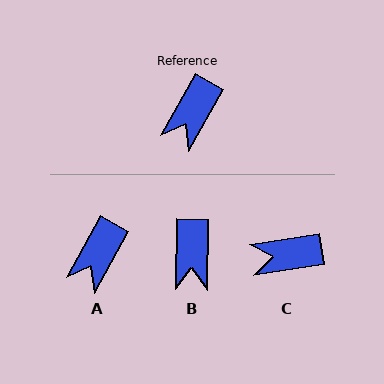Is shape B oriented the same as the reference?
No, it is off by about 29 degrees.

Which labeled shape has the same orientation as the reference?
A.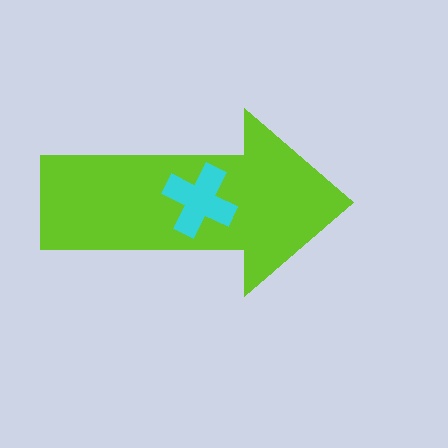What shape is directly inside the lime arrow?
The cyan cross.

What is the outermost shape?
The lime arrow.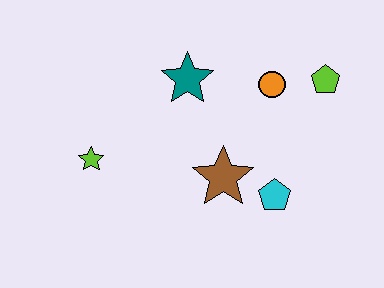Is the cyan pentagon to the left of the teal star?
No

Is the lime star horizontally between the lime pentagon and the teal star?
No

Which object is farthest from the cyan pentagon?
The lime star is farthest from the cyan pentagon.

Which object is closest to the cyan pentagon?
The brown star is closest to the cyan pentagon.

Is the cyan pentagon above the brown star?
No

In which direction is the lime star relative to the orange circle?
The lime star is to the left of the orange circle.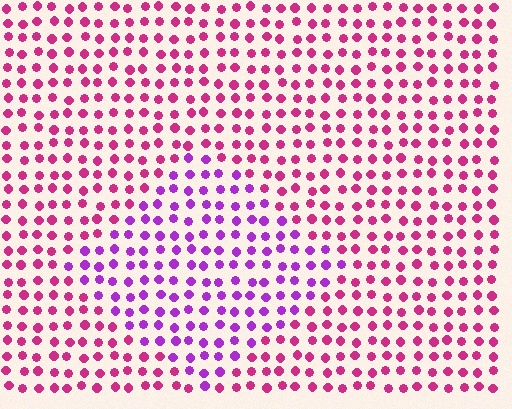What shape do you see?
I see a diamond.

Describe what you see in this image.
The image is filled with small magenta elements in a uniform arrangement. A diamond-shaped region is visible where the elements are tinted to a slightly different hue, forming a subtle color boundary.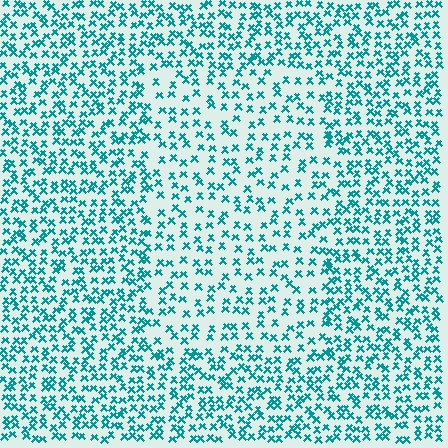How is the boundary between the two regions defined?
The boundary is defined by a change in element density (approximately 1.7x ratio). All elements are the same color, size, and shape.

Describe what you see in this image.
The image contains small teal elements arranged at two different densities. A rectangle-shaped region is visible where the elements are less densely packed than the surrounding area.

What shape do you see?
I see a rectangle.